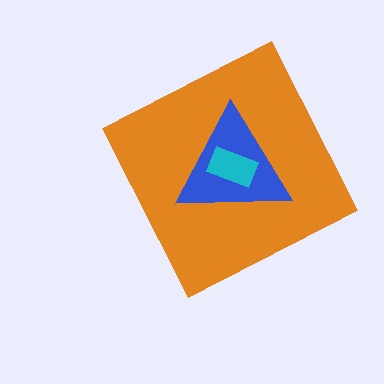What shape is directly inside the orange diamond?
The blue triangle.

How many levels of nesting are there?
3.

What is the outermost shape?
The orange diamond.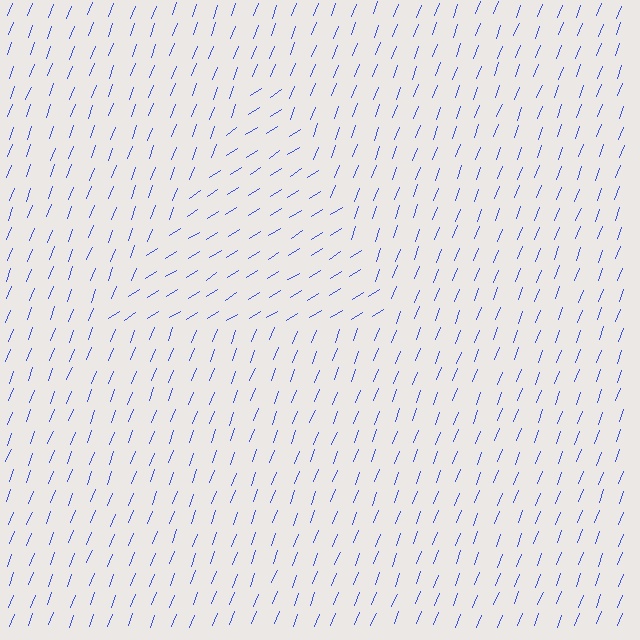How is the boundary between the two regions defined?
The boundary is defined purely by a change in line orientation (approximately 37 degrees difference). All lines are the same color and thickness.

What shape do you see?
I see a triangle.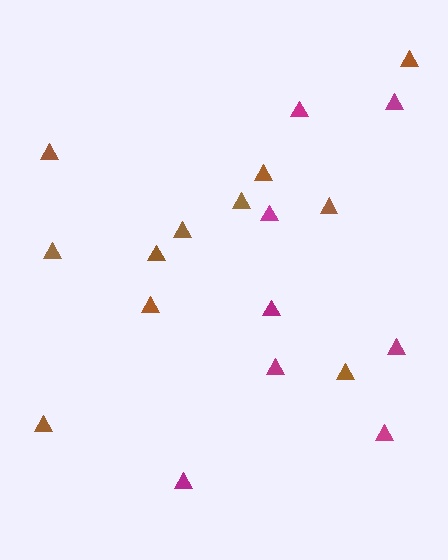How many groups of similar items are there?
There are 2 groups: one group of brown triangles (11) and one group of magenta triangles (8).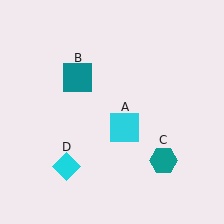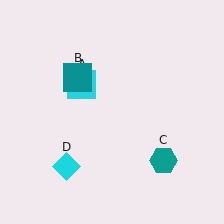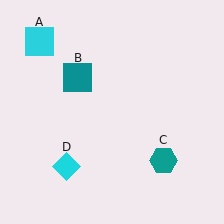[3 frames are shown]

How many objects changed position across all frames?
1 object changed position: cyan square (object A).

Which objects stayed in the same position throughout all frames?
Teal square (object B) and teal hexagon (object C) and cyan diamond (object D) remained stationary.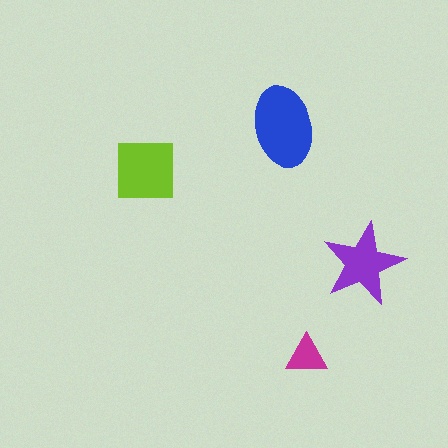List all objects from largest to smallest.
The blue ellipse, the lime square, the purple star, the magenta triangle.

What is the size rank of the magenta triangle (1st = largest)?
4th.